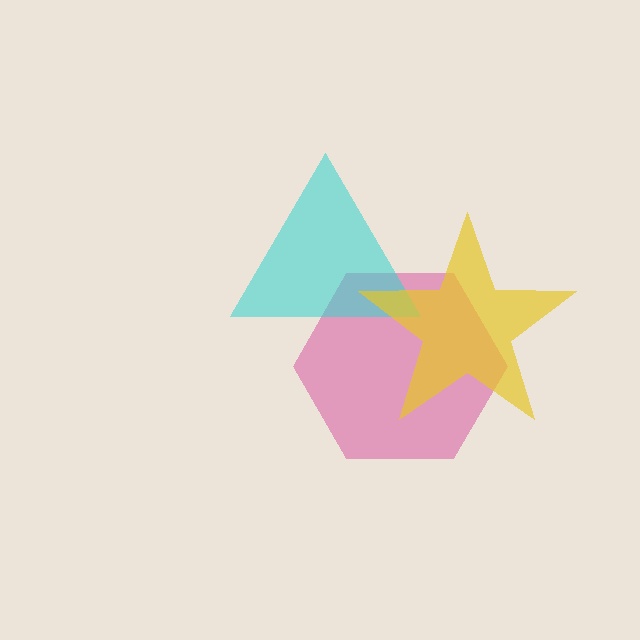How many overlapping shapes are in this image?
There are 3 overlapping shapes in the image.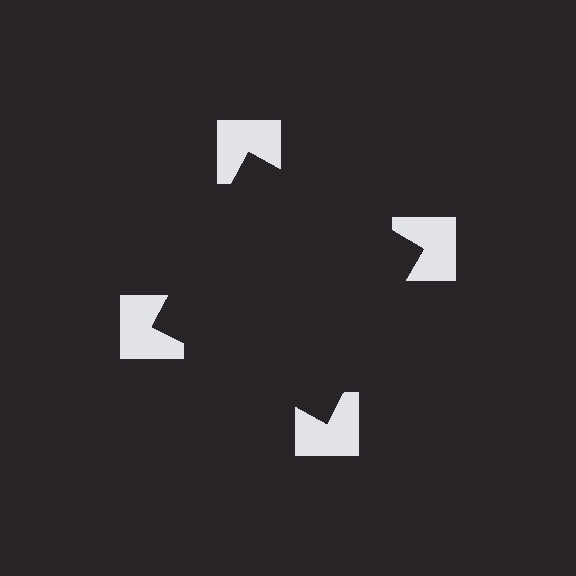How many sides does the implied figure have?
4 sides.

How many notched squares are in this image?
There are 4 — one at each vertex of the illusory square.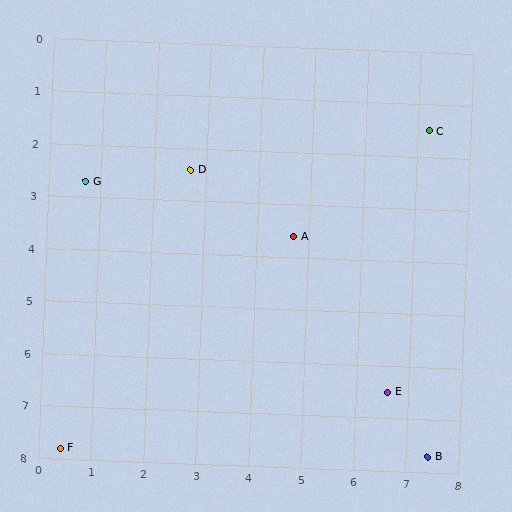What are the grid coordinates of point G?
Point G is at approximately (0.7, 2.7).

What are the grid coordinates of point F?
Point F is at approximately (0.4, 7.8).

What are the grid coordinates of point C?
Point C is at approximately (7.2, 1.5).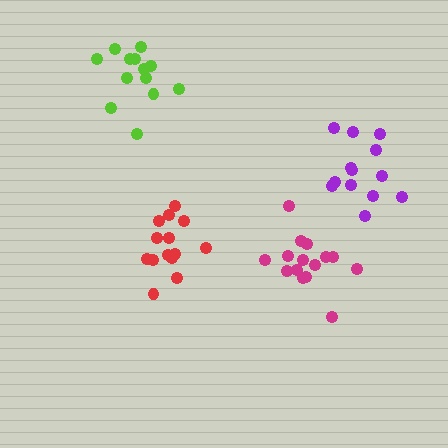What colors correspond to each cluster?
The clusters are colored: red, lime, purple, magenta.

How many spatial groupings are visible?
There are 4 spatial groupings.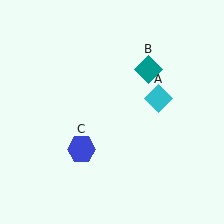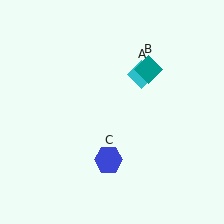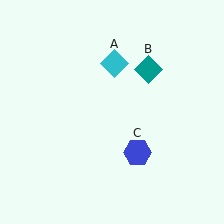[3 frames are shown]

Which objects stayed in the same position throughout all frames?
Teal diamond (object B) remained stationary.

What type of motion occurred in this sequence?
The cyan diamond (object A), blue hexagon (object C) rotated counterclockwise around the center of the scene.